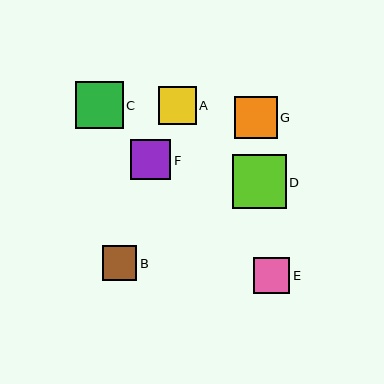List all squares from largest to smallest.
From largest to smallest: D, C, G, F, A, E, B.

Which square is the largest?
Square D is the largest with a size of approximately 54 pixels.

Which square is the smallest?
Square B is the smallest with a size of approximately 34 pixels.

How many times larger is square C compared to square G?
Square C is approximately 1.1 times the size of square G.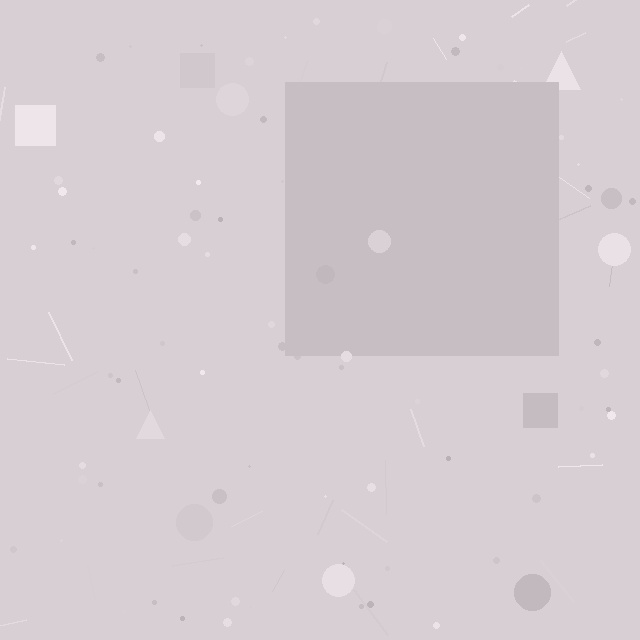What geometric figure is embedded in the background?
A square is embedded in the background.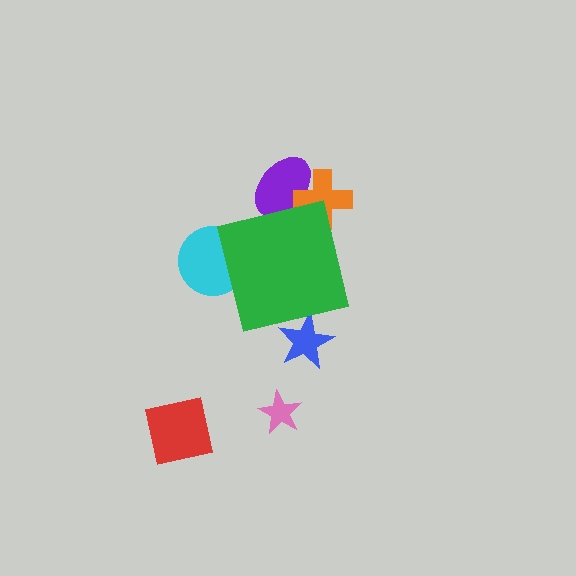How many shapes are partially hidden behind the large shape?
4 shapes are partially hidden.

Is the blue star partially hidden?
Yes, the blue star is partially hidden behind the green square.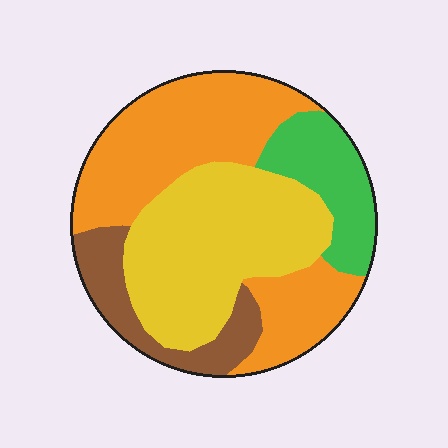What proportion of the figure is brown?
Brown takes up about one eighth (1/8) of the figure.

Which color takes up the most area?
Orange, at roughly 40%.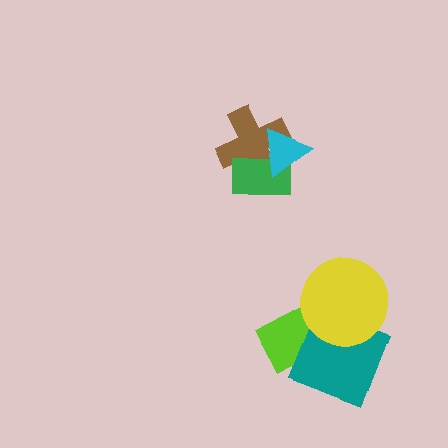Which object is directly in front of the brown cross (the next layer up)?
The green rectangle is directly in front of the brown cross.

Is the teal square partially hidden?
Yes, it is partially covered by another shape.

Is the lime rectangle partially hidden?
Yes, it is partially covered by another shape.